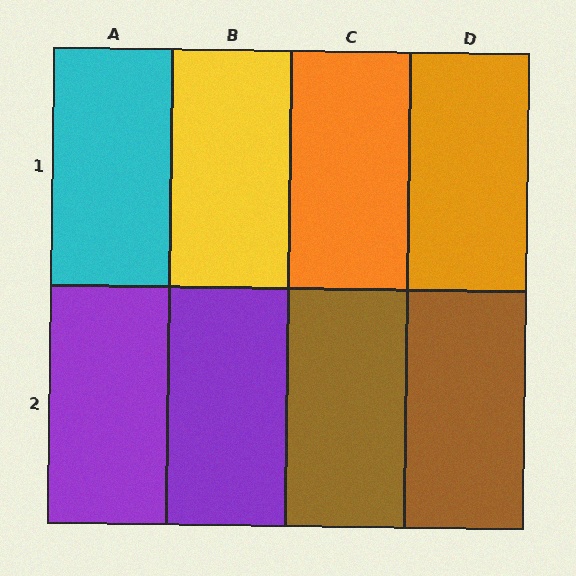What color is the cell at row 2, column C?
Brown.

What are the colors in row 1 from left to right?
Cyan, yellow, orange, orange.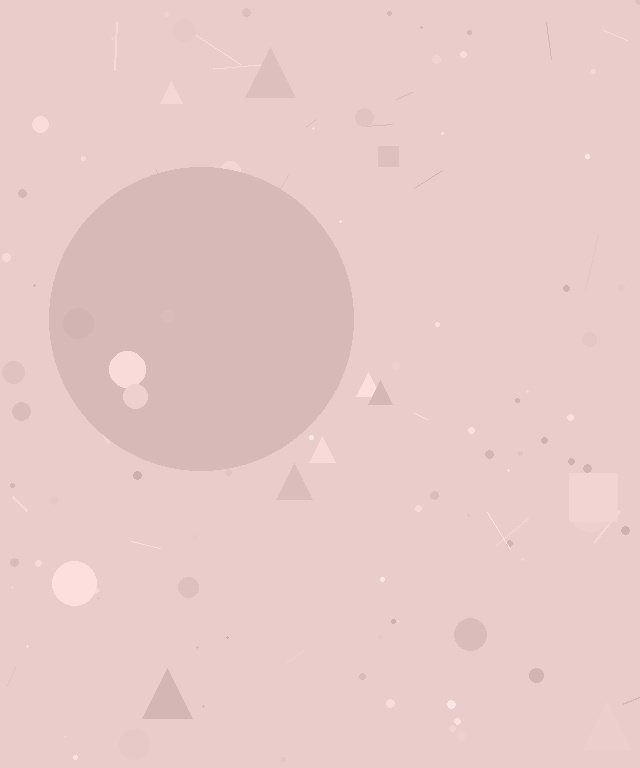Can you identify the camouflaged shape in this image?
The camouflaged shape is a circle.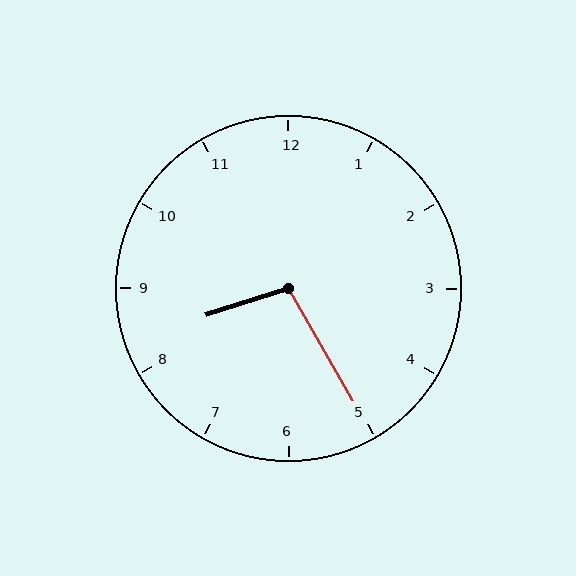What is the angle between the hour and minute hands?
Approximately 102 degrees.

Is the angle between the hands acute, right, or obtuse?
It is obtuse.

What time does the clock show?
8:25.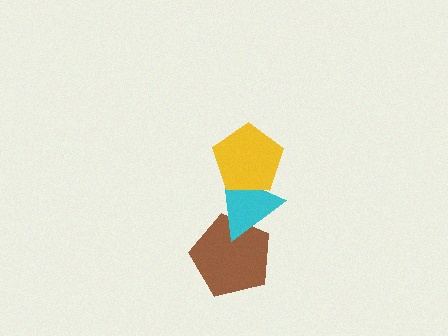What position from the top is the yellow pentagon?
The yellow pentagon is 1st from the top.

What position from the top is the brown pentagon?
The brown pentagon is 3rd from the top.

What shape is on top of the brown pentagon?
The cyan triangle is on top of the brown pentagon.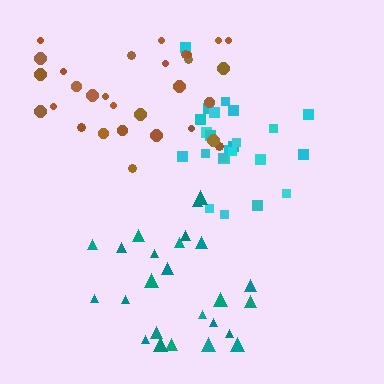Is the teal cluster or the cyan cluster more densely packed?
Cyan.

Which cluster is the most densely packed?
Cyan.